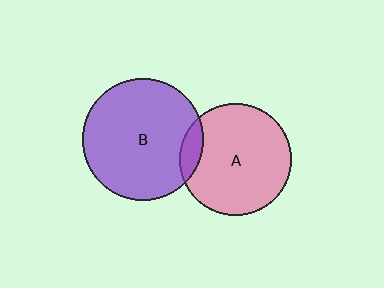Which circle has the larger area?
Circle B (purple).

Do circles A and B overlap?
Yes.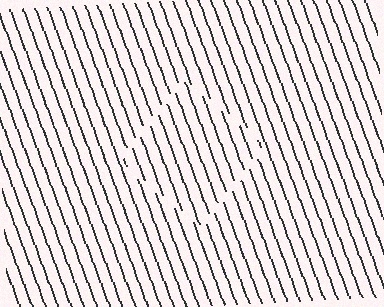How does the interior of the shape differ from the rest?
The interior of the shape contains the same grating, shifted by half a period — the contour is defined by the phase discontinuity where line-ends from the inner and outer gratings abut.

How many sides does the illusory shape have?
4 sides — the line-ends trace a square.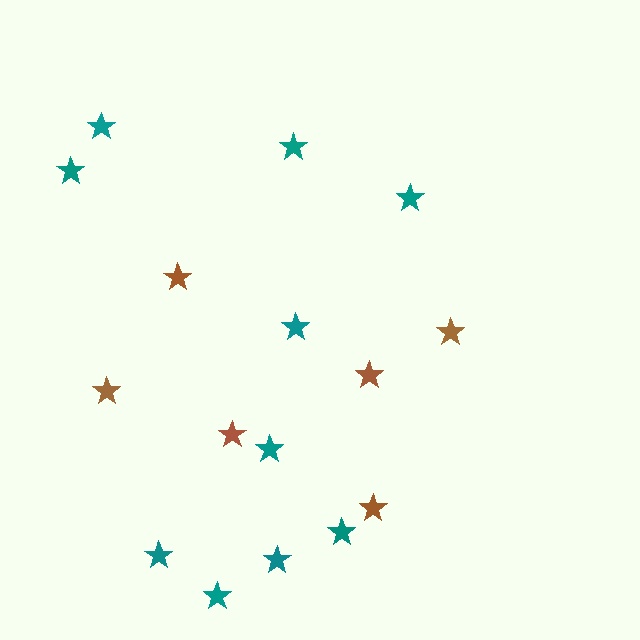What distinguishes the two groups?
There are 2 groups: one group of brown stars (6) and one group of teal stars (10).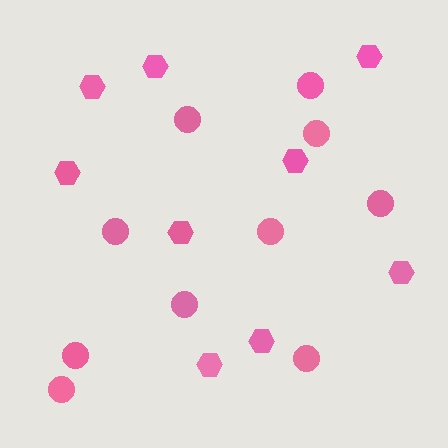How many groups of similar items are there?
There are 2 groups: one group of circles (10) and one group of hexagons (9).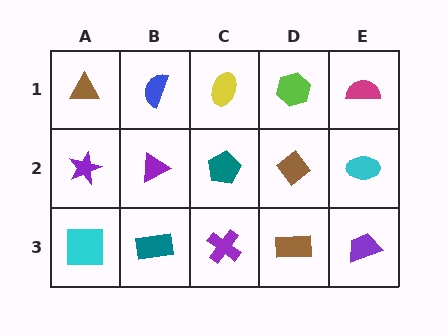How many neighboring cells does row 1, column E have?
2.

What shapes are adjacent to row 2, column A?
A brown triangle (row 1, column A), a cyan square (row 3, column A), a purple triangle (row 2, column B).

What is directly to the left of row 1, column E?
A lime hexagon.